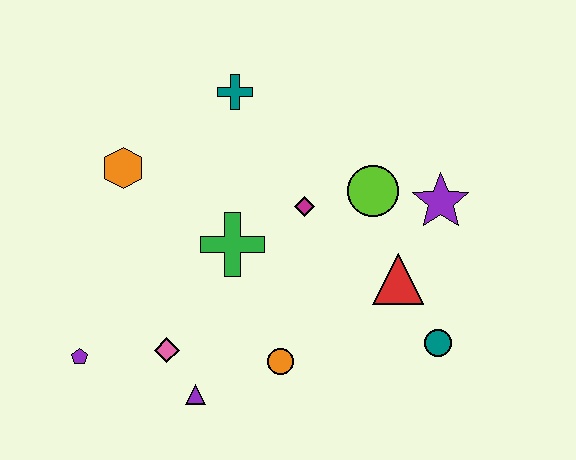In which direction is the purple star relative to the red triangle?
The purple star is above the red triangle.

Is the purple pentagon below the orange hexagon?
Yes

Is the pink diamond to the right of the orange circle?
No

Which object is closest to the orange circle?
The purple triangle is closest to the orange circle.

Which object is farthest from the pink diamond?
The purple star is farthest from the pink diamond.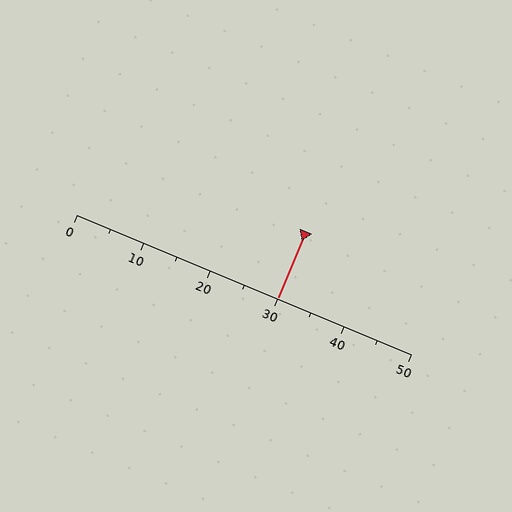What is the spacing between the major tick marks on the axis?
The major ticks are spaced 10 apart.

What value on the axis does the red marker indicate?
The marker indicates approximately 30.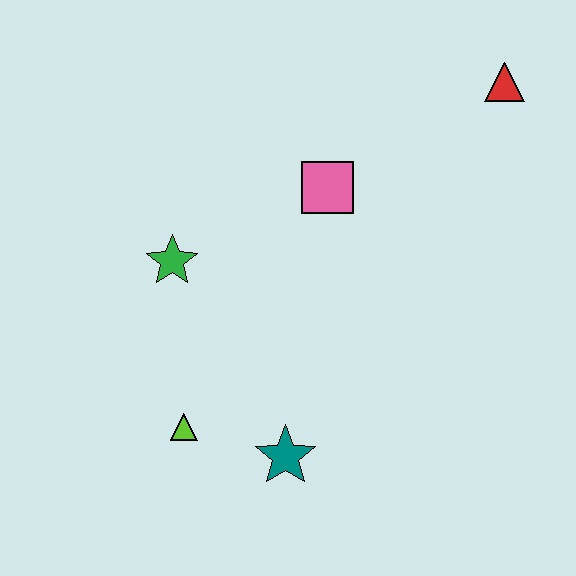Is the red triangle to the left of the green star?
No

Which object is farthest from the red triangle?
The lime triangle is farthest from the red triangle.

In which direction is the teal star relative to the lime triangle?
The teal star is to the right of the lime triangle.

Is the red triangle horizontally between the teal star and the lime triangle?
No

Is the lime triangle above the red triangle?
No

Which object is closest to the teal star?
The lime triangle is closest to the teal star.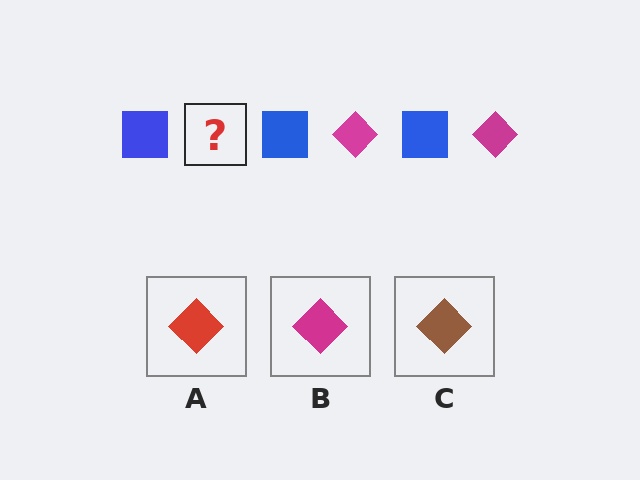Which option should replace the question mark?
Option B.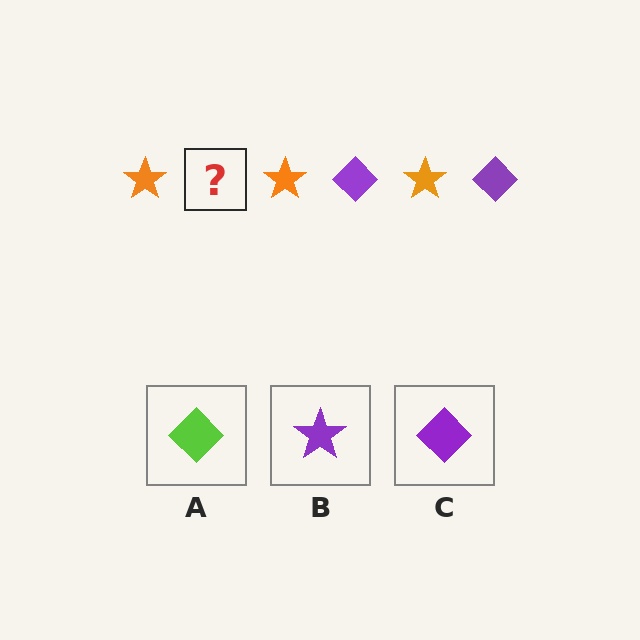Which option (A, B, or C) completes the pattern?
C.